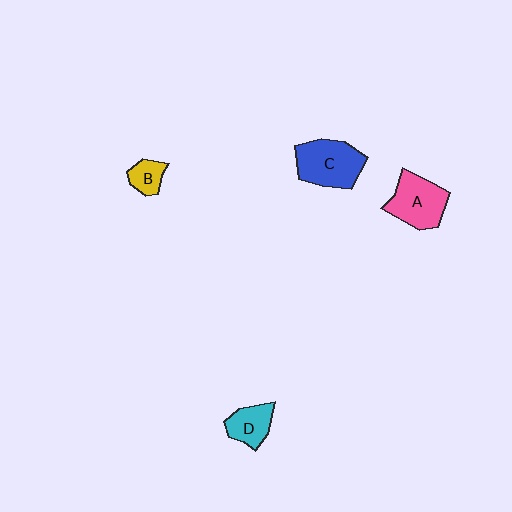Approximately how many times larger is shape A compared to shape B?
Approximately 2.4 times.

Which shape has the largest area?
Shape C (blue).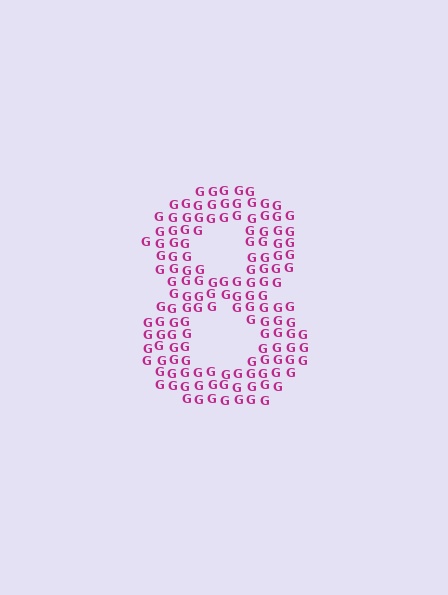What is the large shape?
The large shape is the digit 8.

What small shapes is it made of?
It is made of small letter G's.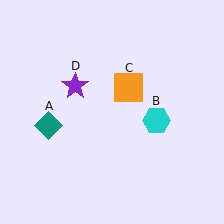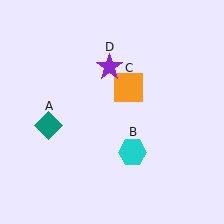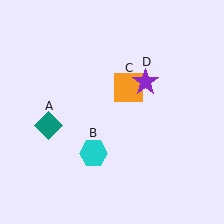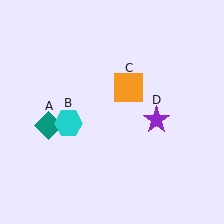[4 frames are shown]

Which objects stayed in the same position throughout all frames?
Teal diamond (object A) and orange square (object C) remained stationary.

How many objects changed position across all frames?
2 objects changed position: cyan hexagon (object B), purple star (object D).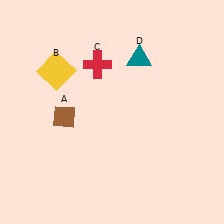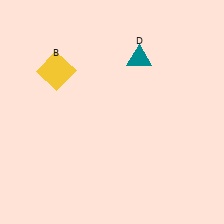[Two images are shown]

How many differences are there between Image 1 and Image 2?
There are 2 differences between the two images.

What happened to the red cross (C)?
The red cross (C) was removed in Image 2. It was in the top-left area of Image 1.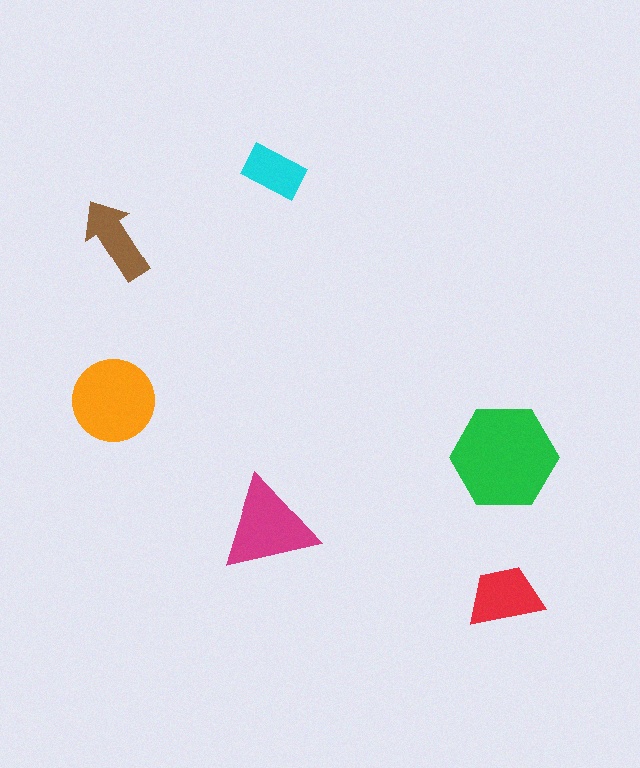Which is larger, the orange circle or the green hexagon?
The green hexagon.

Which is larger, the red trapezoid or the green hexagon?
The green hexagon.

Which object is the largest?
The green hexagon.